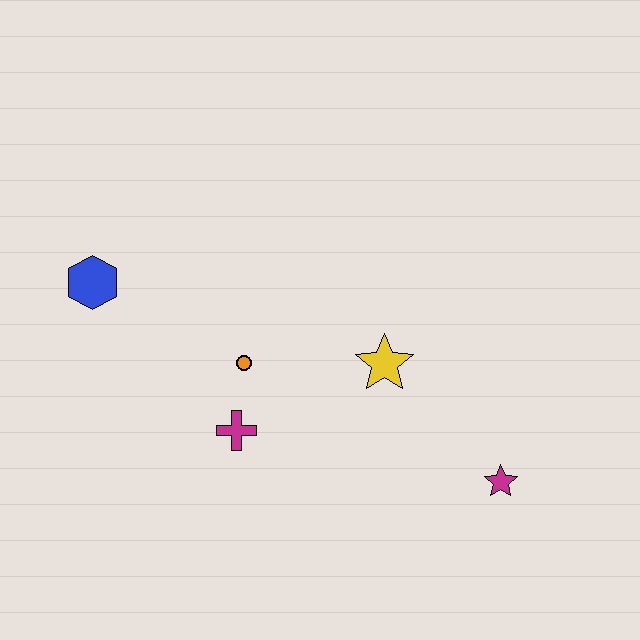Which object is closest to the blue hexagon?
The orange circle is closest to the blue hexagon.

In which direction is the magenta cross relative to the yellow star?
The magenta cross is to the left of the yellow star.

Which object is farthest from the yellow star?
The blue hexagon is farthest from the yellow star.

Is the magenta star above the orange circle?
No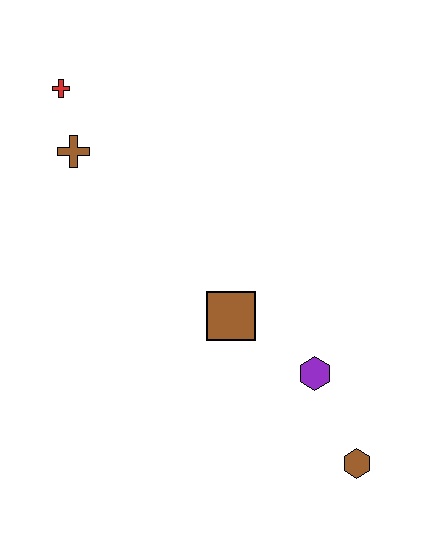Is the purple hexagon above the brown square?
No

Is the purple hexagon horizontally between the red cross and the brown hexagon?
Yes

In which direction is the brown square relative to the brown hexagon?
The brown square is above the brown hexagon.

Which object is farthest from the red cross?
The brown hexagon is farthest from the red cross.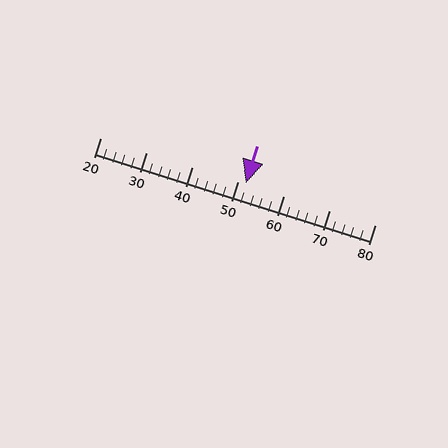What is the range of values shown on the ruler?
The ruler shows values from 20 to 80.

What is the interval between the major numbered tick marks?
The major tick marks are spaced 10 units apart.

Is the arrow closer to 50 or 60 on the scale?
The arrow is closer to 50.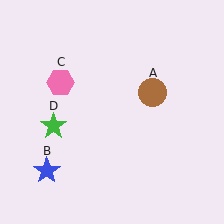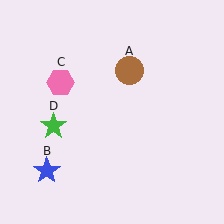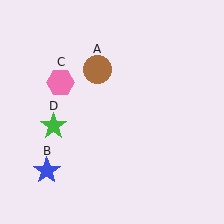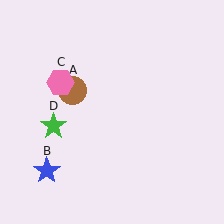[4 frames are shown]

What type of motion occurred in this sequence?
The brown circle (object A) rotated counterclockwise around the center of the scene.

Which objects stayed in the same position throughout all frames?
Blue star (object B) and pink hexagon (object C) and green star (object D) remained stationary.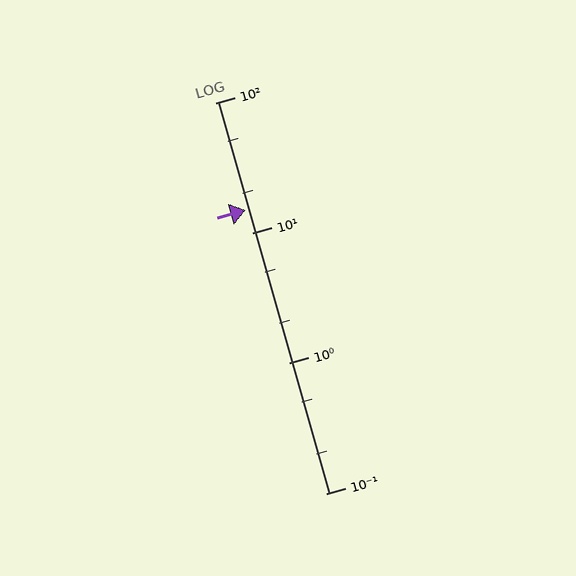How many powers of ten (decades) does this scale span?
The scale spans 3 decades, from 0.1 to 100.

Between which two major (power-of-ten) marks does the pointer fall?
The pointer is between 10 and 100.